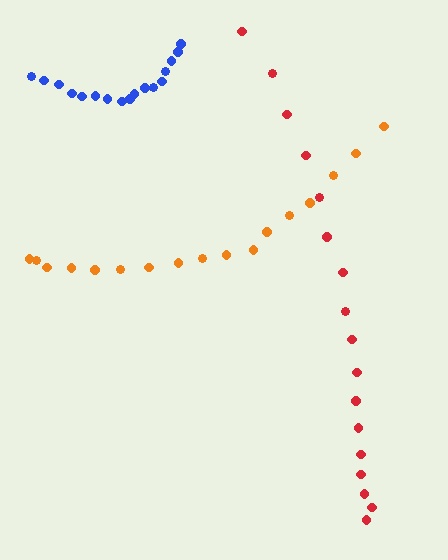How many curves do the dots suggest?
There are 3 distinct paths.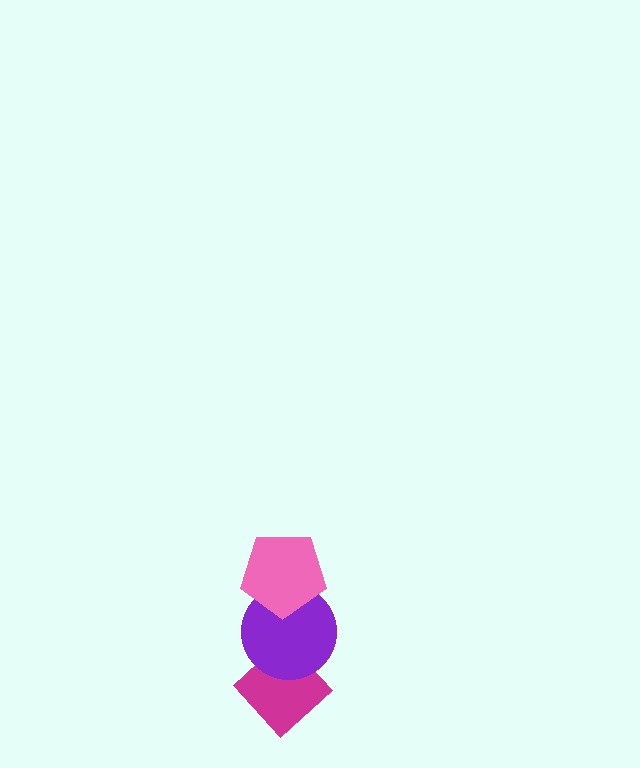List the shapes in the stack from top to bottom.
From top to bottom: the pink pentagon, the purple circle, the magenta diamond.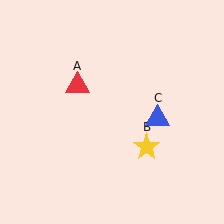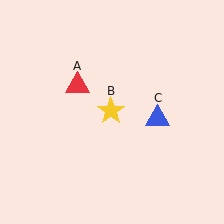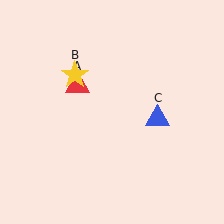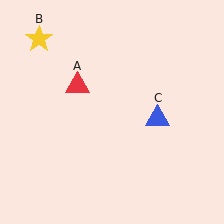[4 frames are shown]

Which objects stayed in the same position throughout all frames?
Red triangle (object A) and blue triangle (object C) remained stationary.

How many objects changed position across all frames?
1 object changed position: yellow star (object B).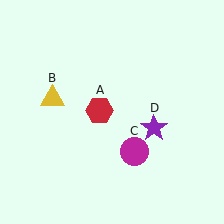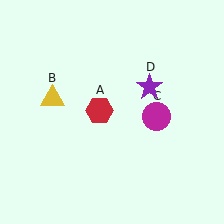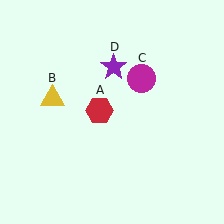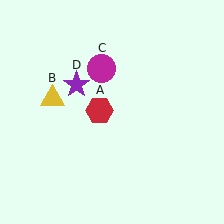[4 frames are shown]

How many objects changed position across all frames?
2 objects changed position: magenta circle (object C), purple star (object D).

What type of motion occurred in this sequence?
The magenta circle (object C), purple star (object D) rotated counterclockwise around the center of the scene.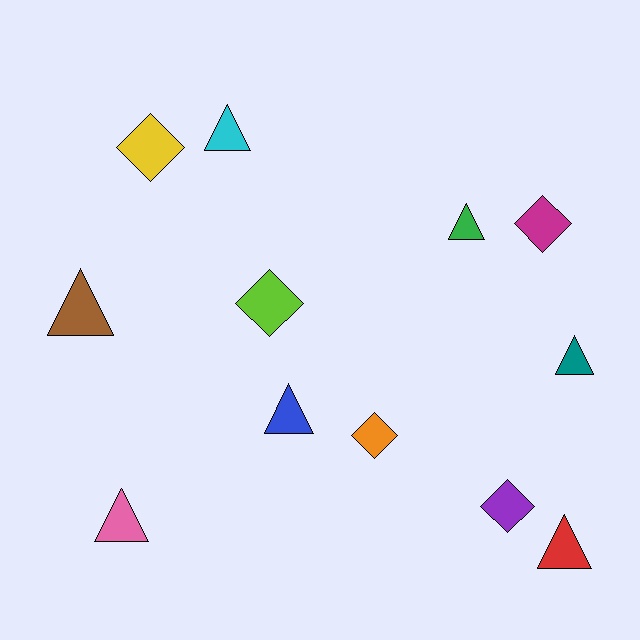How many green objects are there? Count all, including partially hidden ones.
There is 1 green object.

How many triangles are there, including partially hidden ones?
There are 7 triangles.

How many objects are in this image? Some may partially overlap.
There are 12 objects.